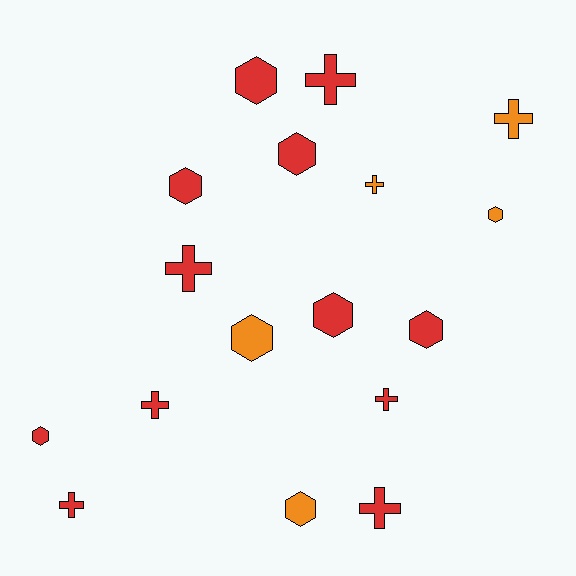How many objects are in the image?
There are 17 objects.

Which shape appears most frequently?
Hexagon, with 9 objects.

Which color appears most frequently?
Red, with 12 objects.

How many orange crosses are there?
There are 2 orange crosses.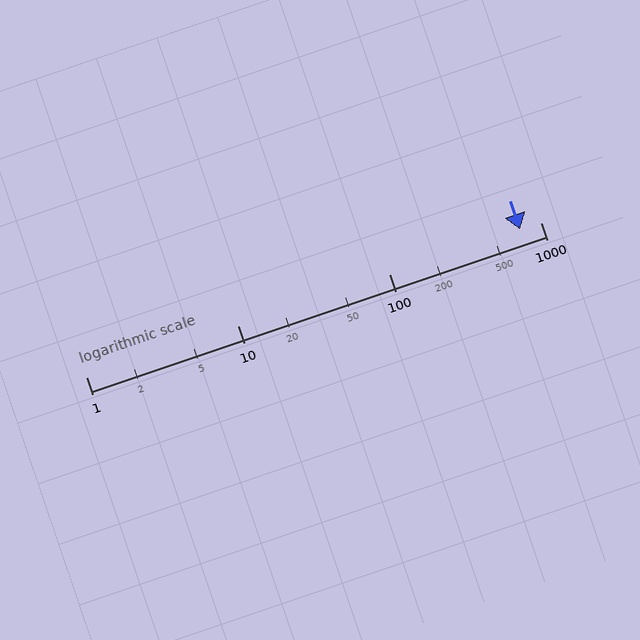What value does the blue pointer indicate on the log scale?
The pointer indicates approximately 730.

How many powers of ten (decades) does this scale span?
The scale spans 3 decades, from 1 to 1000.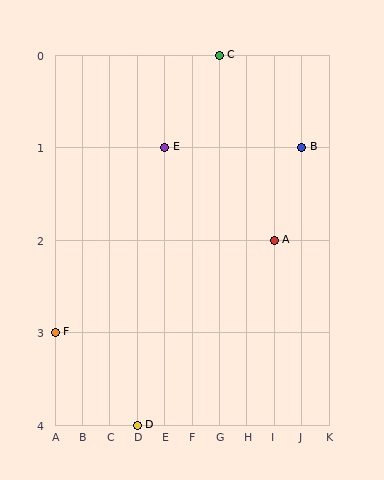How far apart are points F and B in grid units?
Points F and B are 9 columns and 2 rows apart (about 9.2 grid units diagonally).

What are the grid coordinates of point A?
Point A is at grid coordinates (I, 2).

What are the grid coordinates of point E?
Point E is at grid coordinates (E, 1).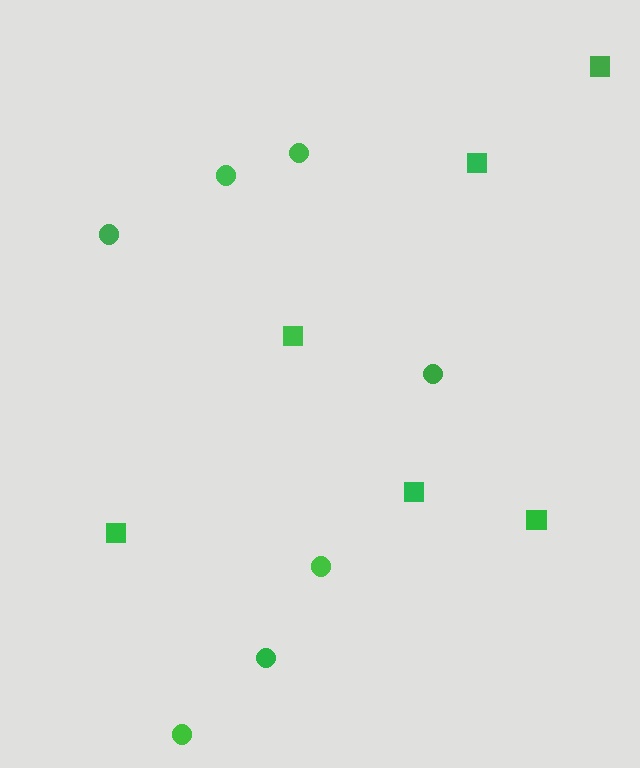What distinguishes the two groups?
There are 2 groups: one group of squares (6) and one group of circles (7).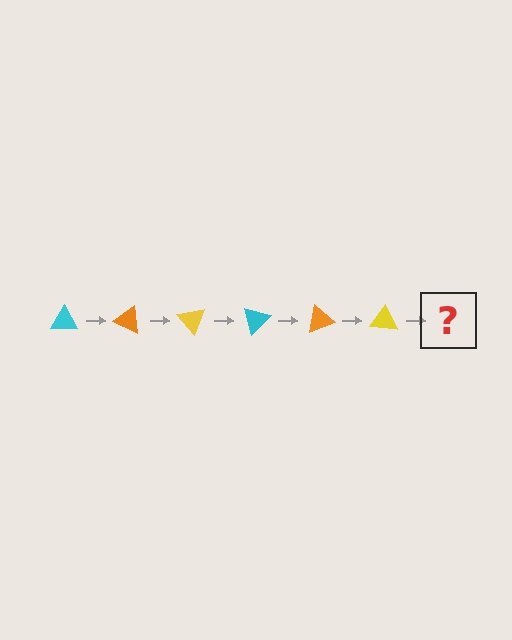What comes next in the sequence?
The next element should be a cyan triangle, rotated 150 degrees from the start.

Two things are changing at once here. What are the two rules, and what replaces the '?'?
The two rules are that it rotates 25 degrees each step and the color cycles through cyan, orange, and yellow. The '?' should be a cyan triangle, rotated 150 degrees from the start.